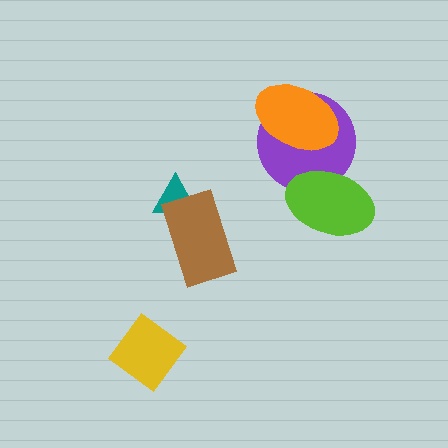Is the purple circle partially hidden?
Yes, it is partially covered by another shape.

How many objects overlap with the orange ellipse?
1 object overlaps with the orange ellipse.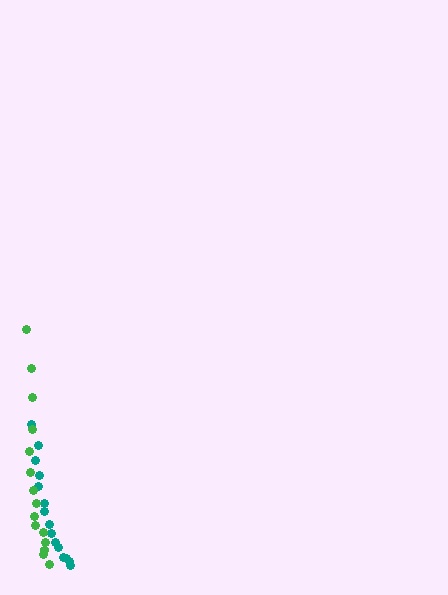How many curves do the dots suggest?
There are 2 distinct paths.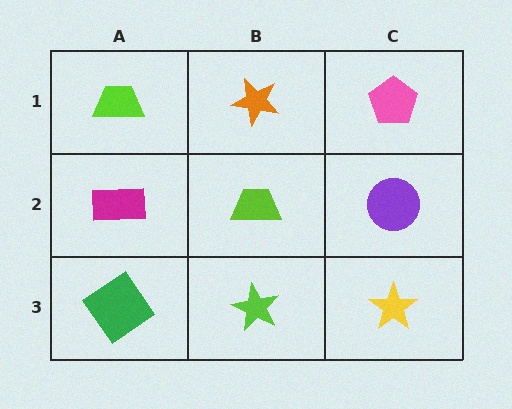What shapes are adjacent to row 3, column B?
A lime trapezoid (row 2, column B), a green diamond (row 3, column A), a yellow star (row 3, column C).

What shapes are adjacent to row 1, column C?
A purple circle (row 2, column C), an orange star (row 1, column B).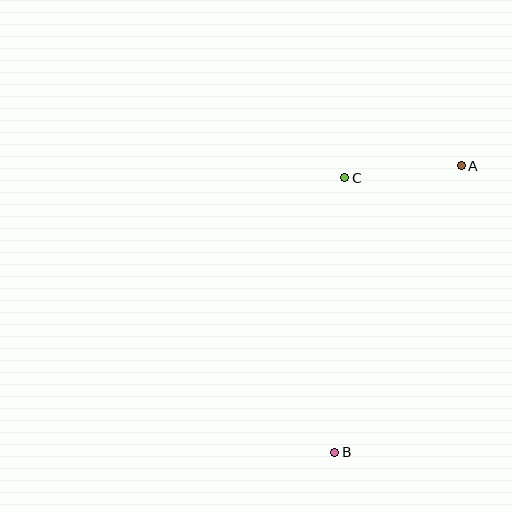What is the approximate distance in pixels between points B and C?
The distance between B and C is approximately 275 pixels.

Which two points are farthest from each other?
Points A and B are farthest from each other.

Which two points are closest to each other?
Points A and C are closest to each other.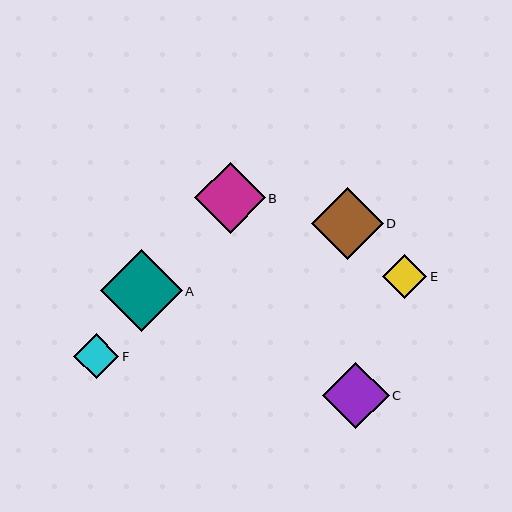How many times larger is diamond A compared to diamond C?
Diamond A is approximately 1.2 times the size of diamond C.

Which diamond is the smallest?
Diamond E is the smallest with a size of approximately 44 pixels.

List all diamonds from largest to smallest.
From largest to smallest: A, D, B, C, F, E.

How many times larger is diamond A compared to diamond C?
Diamond A is approximately 1.2 times the size of diamond C.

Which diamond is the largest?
Diamond A is the largest with a size of approximately 82 pixels.